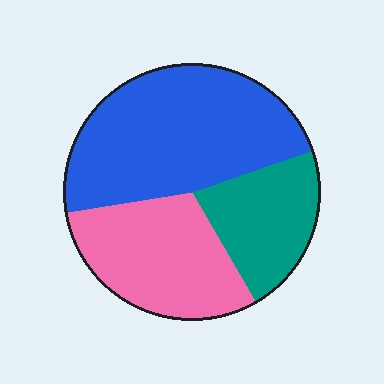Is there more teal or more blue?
Blue.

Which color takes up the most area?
Blue, at roughly 50%.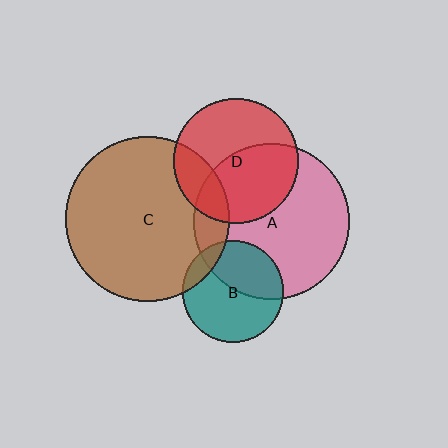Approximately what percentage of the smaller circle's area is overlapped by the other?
Approximately 15%.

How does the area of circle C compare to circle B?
Approximately 2.6 times.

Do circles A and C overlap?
Yes.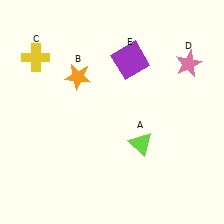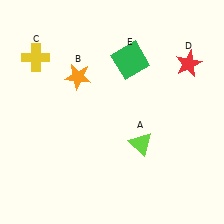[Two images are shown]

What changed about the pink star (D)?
In Image 1, D is pink. In Image 2, it changed to red.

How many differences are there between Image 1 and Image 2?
There are 2 differences between the two images.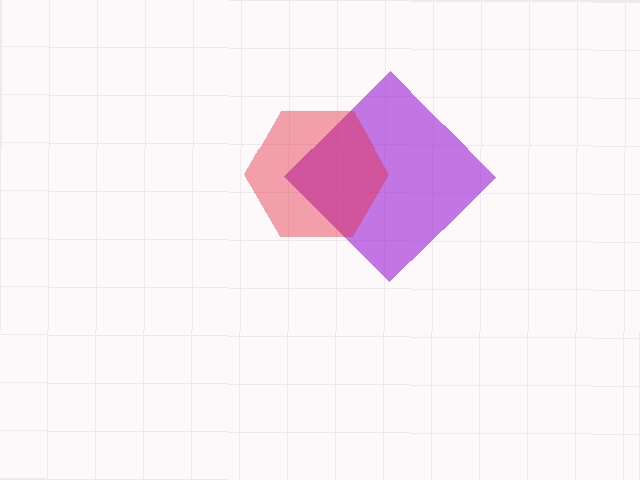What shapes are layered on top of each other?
The layered shapes are: a purple diamond, a red hexagon.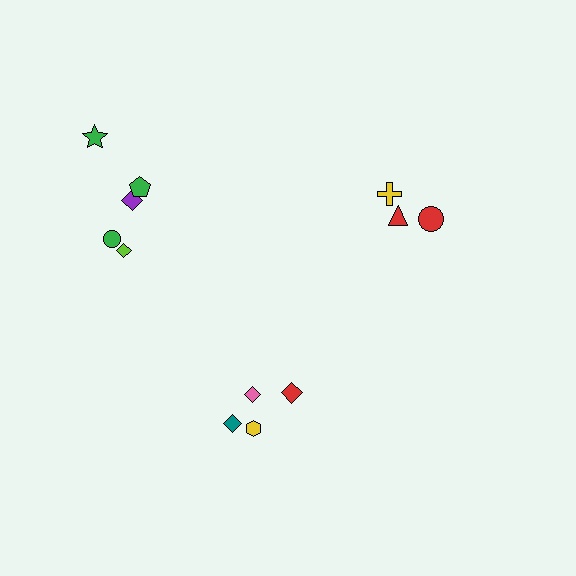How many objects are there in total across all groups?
There are 12 objects.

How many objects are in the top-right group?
There are 3 objects.